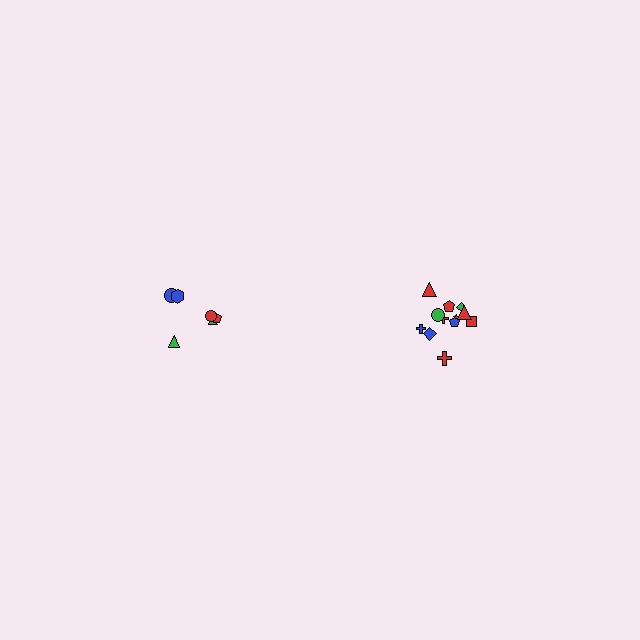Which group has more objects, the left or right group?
The right group.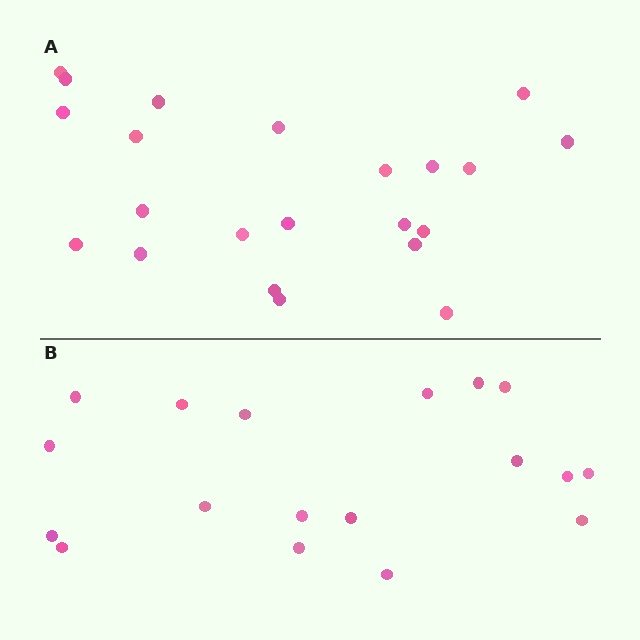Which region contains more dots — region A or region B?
Region A (the top region) has more dots.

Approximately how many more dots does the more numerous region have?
Region A has about 4 more dots than region B.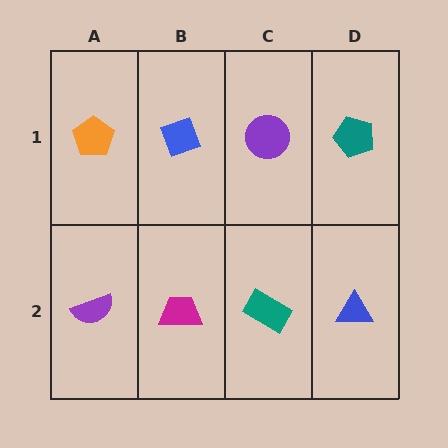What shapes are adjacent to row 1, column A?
A purple semicircle (row 2, column A), a blue diamond (row 1, column B).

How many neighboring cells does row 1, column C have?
3.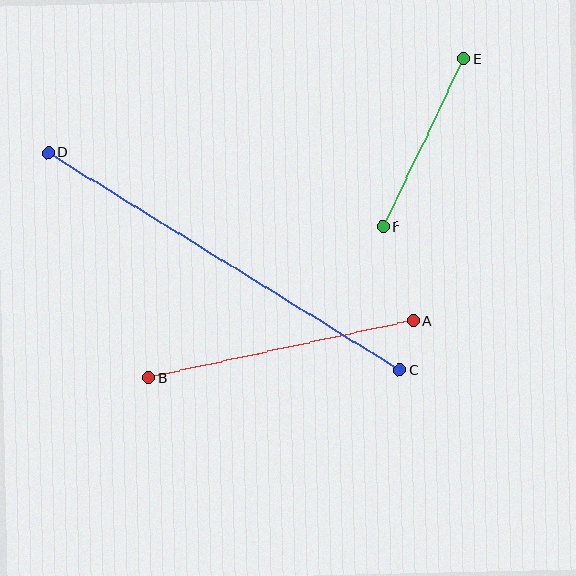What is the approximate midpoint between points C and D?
The midpoint is at approximately (224, 262) pixels.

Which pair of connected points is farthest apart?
Points C and D are farthest apart.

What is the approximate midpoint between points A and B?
The midpoint is at approximately (281, 349) pixels.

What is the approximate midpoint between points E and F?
The midpoint is at approximately (423, 143) pixels.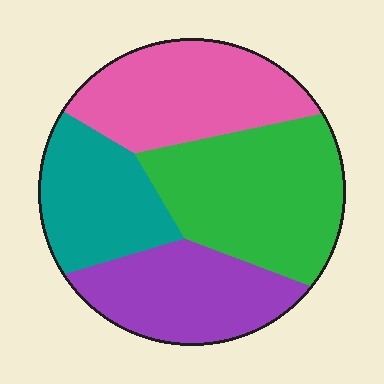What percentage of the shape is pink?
Pink takes up about one quarter (1/4) of the shape.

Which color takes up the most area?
Green, at roughly 30%.